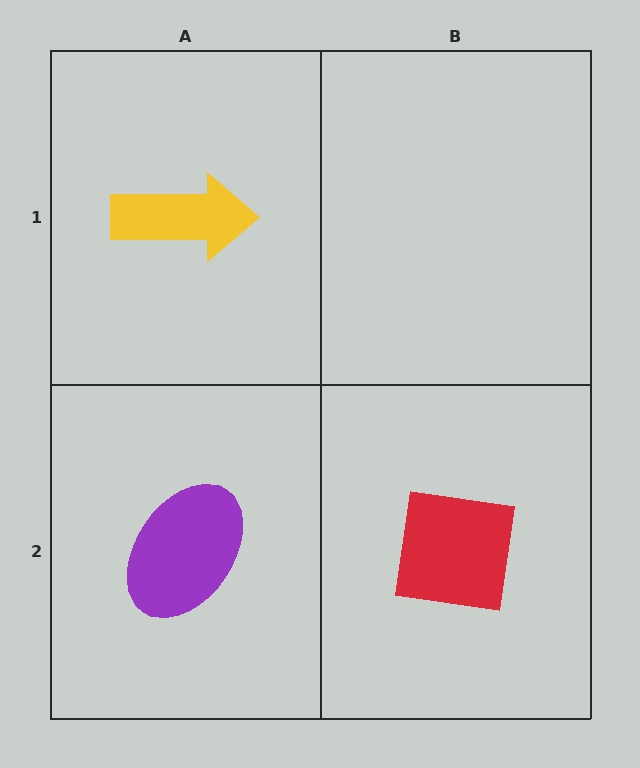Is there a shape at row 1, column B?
No, that cell is empty.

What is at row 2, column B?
A red square.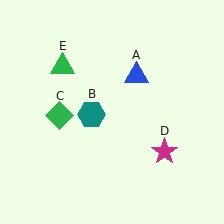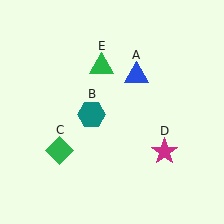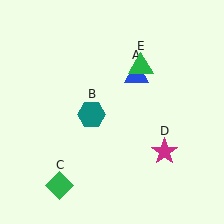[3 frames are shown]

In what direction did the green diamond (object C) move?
The green diamond (object C) moved down.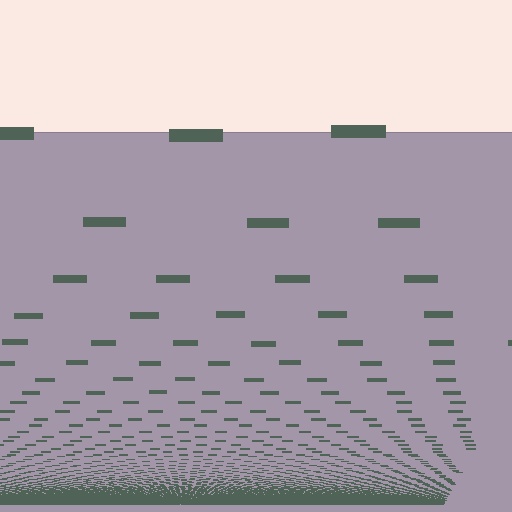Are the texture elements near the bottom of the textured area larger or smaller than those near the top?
Smaller. The gradient is inverted — elements near the bottom are smaller and denser.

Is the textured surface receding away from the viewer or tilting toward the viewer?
The surface appears to tilt toward the viewer. Texture elements get larger and sparser toward the top.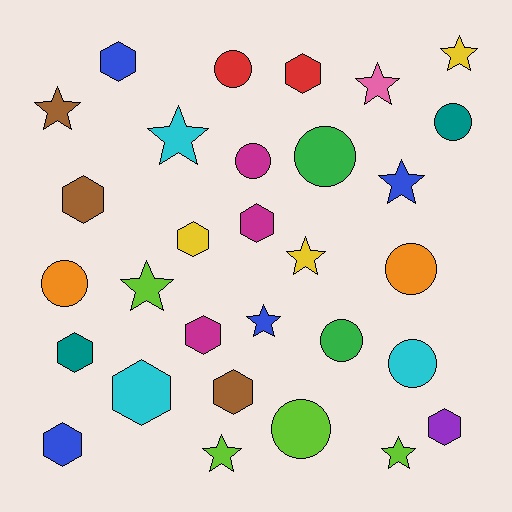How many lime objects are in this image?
There are 4 lime objects.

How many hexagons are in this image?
There are 11 hexagons.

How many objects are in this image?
There are 30 objects.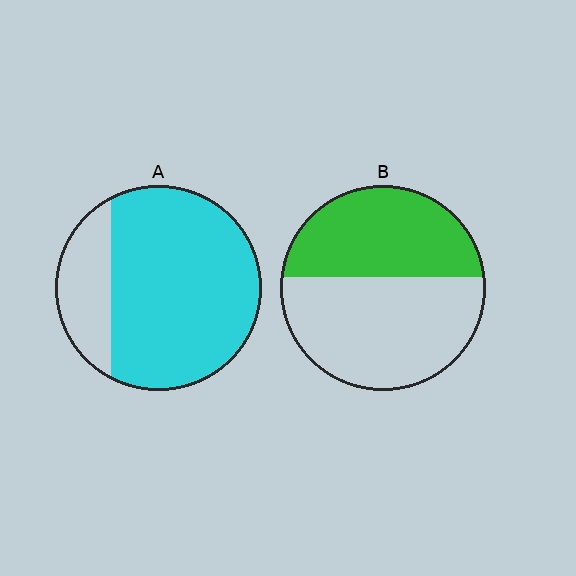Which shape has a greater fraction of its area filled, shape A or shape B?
Shape A.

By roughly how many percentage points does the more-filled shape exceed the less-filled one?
By roughly 35 percentage points (A over B).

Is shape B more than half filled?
No.